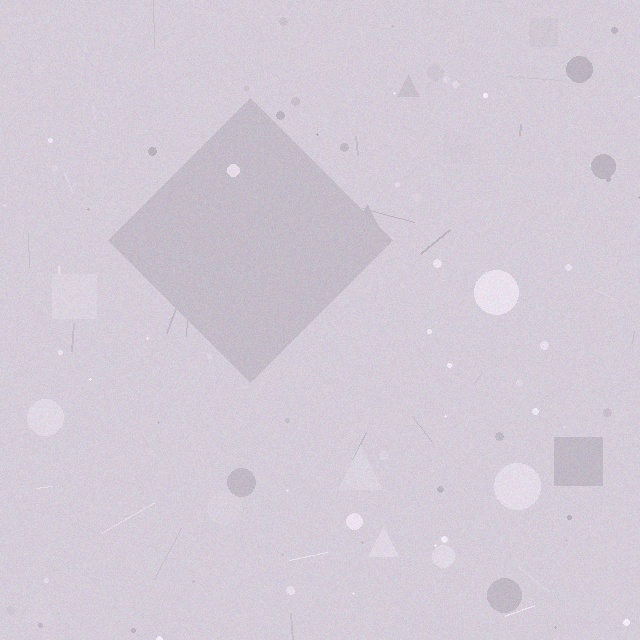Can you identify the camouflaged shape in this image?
The camouflaged shape is a diamond.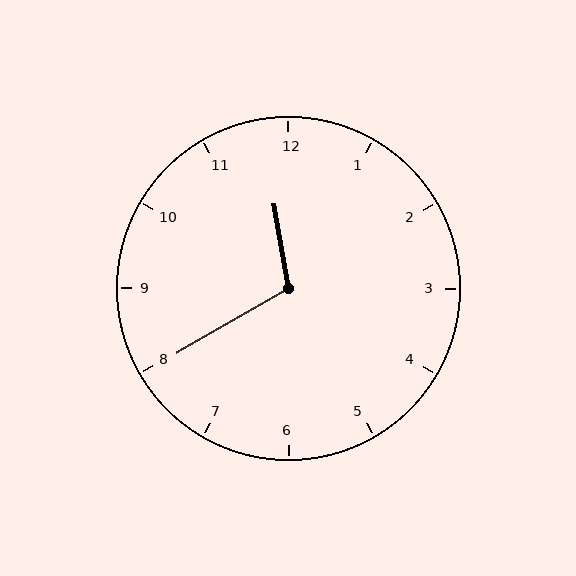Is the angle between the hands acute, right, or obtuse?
It is obtuse.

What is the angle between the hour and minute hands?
Approximately 110 degrees.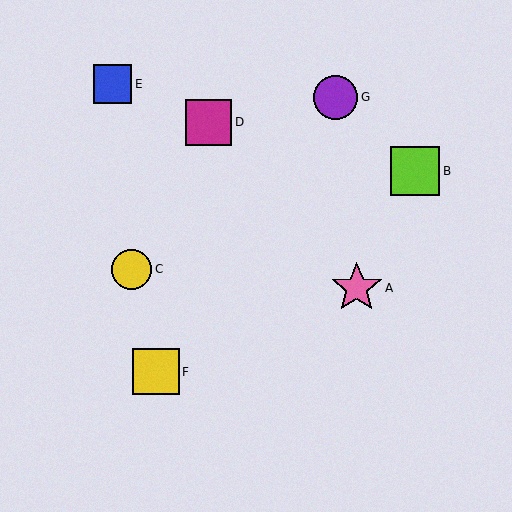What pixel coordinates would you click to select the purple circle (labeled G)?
Click at (335, 97) to select the purple circle G.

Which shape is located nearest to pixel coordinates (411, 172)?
The lime square (labeled B) at (415, 171) is nearest to that location.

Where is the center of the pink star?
The center of the pink star is at (357, 288).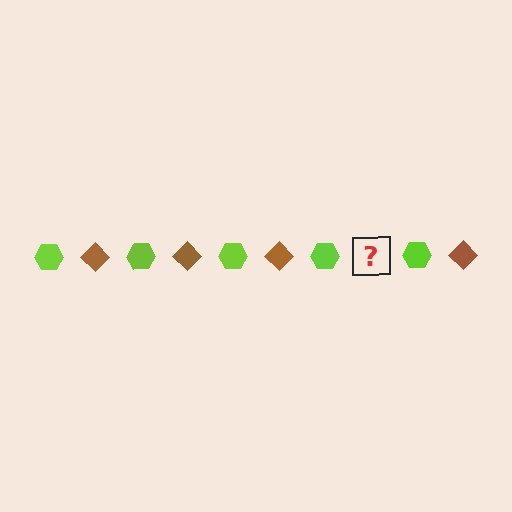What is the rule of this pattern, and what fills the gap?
The rule is that the pattern alternates between lime hexagon and brown diamond. The gap should be filled with a brown diamond.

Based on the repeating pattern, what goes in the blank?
The blank should be a brown diamond.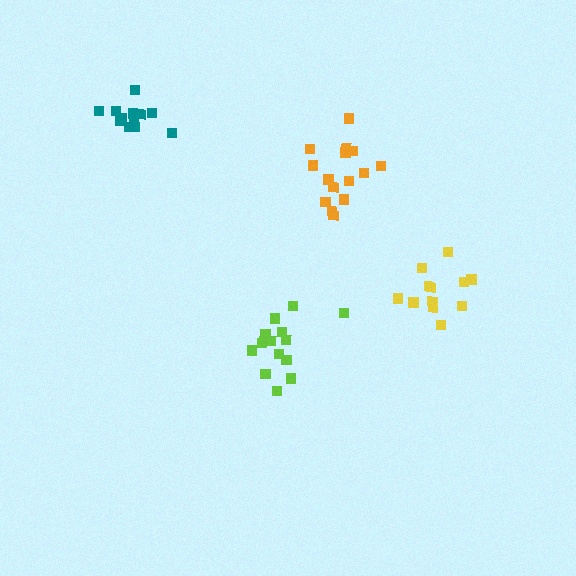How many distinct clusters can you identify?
There are 4 distinct clusters.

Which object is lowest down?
The lime cluster is bottommost.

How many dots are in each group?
Group 1: 12 dots, Group 2: 14 dots, Group 3: 12 dots, Group 4: 15 dots (53 total).